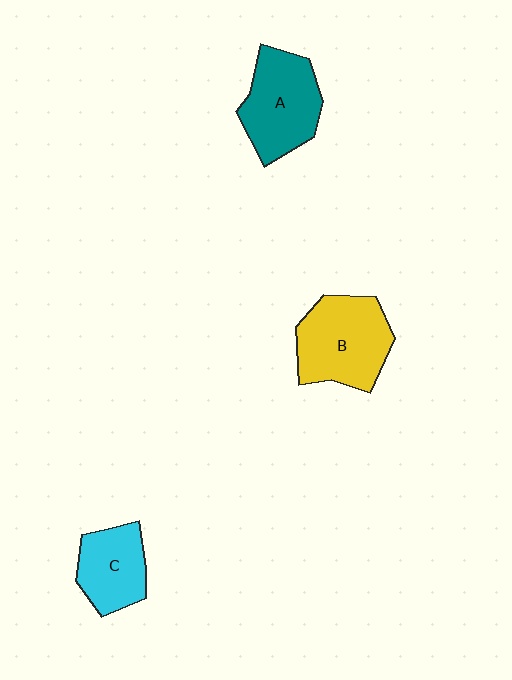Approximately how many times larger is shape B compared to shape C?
Approximately 1.5 times.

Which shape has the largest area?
Shape B (yellow).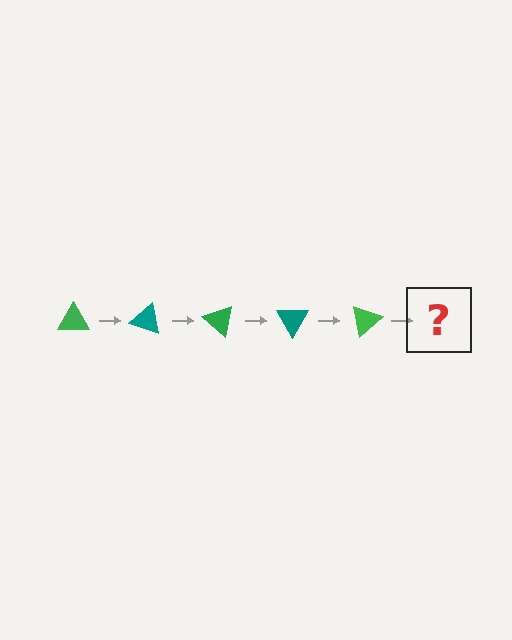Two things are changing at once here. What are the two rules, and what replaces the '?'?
The two rules are that it rotates 20 degrees each step and the color cycles through green and teal. The '?' should be a teal triangle, rotated 100 degrees from the start.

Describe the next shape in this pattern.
It should be a teal triangle, rotated 100 degrees from the start.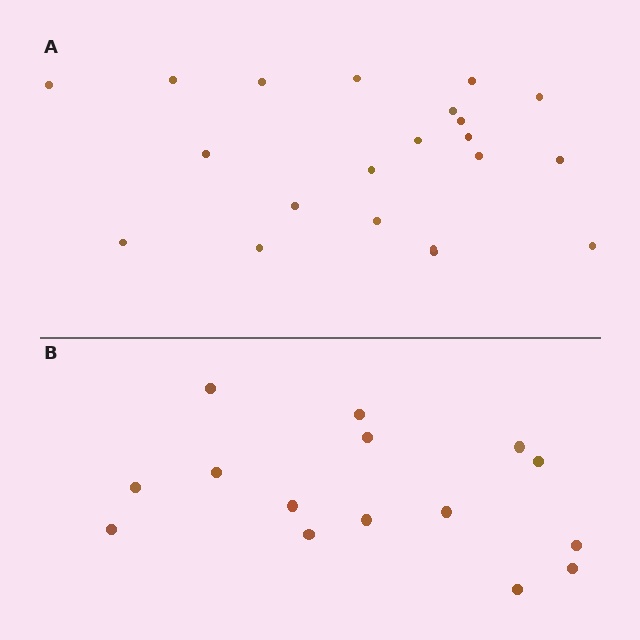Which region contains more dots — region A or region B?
Region A (the top region) has more dots.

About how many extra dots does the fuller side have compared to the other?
Region A has about 6 more dots than region B.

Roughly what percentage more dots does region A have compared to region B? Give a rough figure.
About 40% more.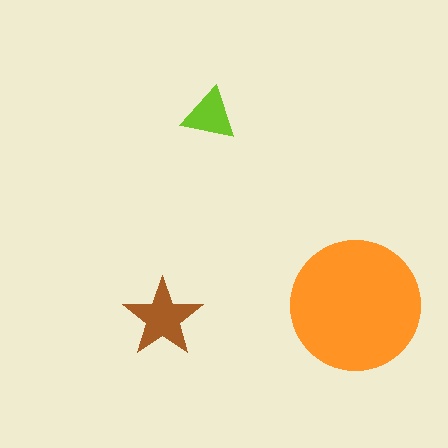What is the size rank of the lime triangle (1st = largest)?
3rd.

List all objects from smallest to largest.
The lime triangle, the brown star, the orange circle.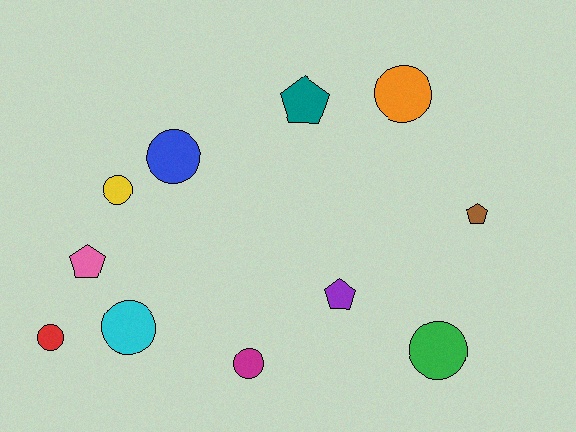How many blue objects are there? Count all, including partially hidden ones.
There is 1 blue object.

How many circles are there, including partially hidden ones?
There are 7 circles.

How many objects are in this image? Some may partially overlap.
There are 11 objects.